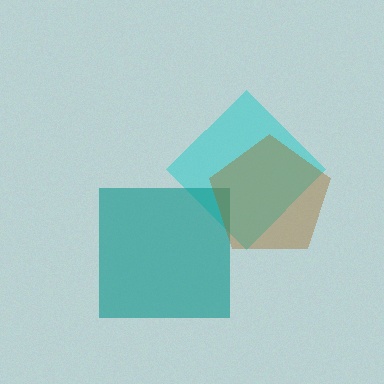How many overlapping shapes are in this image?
There are 3 overlapping shapes in the image.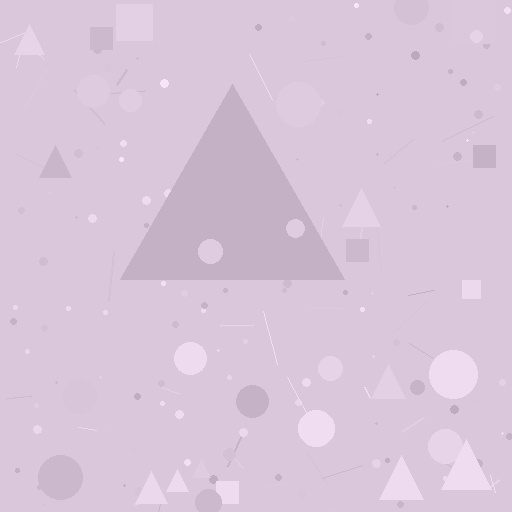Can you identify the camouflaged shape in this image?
The camouflaged shape is a triangle.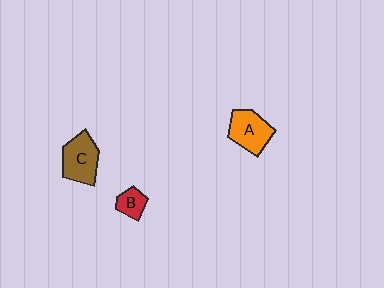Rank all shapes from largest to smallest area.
From largest to smallest: C (brown), A (orange), B (red).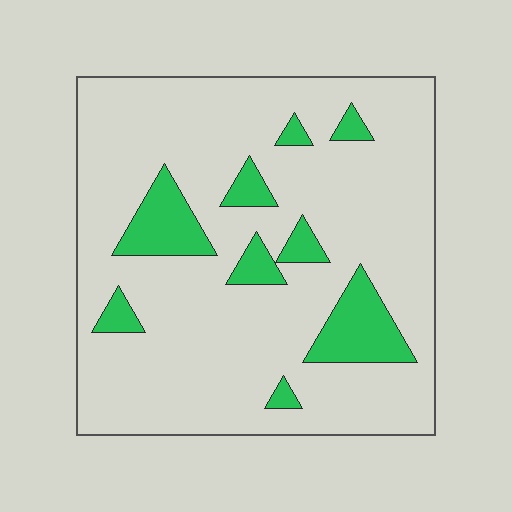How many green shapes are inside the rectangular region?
9.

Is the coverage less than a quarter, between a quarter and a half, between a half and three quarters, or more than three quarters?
Less than a quarter.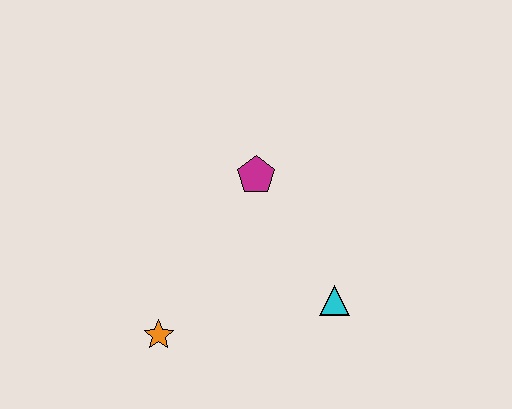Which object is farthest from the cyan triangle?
The orange star is farthest from the cyan triangle.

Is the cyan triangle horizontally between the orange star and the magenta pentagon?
No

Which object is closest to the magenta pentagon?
The cyan triangle is closest to the magenta pentagon.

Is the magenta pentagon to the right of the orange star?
Yes